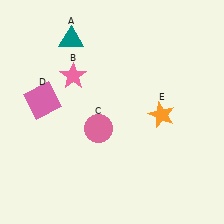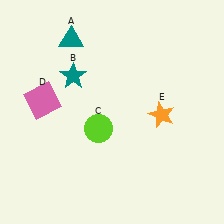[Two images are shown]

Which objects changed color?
B changed from pink to teal. C changed from pink to lime.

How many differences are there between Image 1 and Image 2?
There are 2 differences between the two images.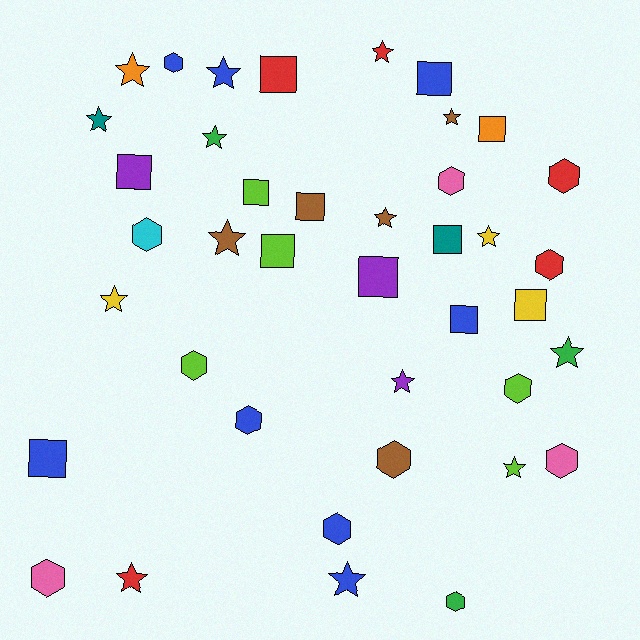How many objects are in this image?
There are 40 objects.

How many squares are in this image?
There are 12 squares.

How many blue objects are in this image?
There are 8 blue objects.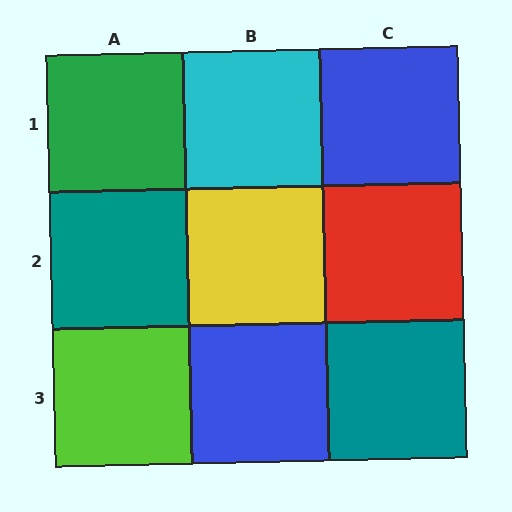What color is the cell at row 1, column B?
Cyan.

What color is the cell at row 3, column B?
Blue.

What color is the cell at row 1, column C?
Blue.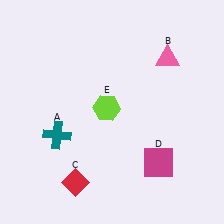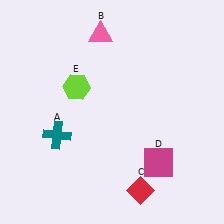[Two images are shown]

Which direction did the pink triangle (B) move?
The pink triangle (B) moved left.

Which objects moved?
The objects that moved are: the pink triangle (B), the red diamond (C), the lime hexagon (E).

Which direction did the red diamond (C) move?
The red diamond (C) moved right.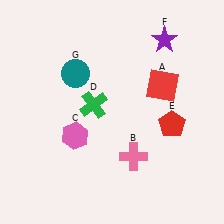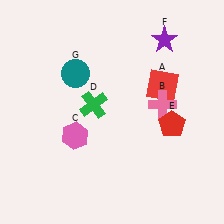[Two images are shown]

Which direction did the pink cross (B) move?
The pink cross (B) moved up.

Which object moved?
The pink cross (B) moved up.